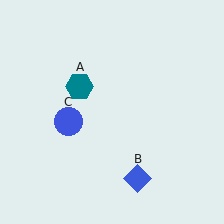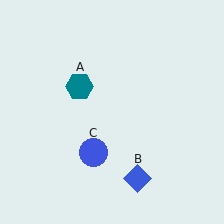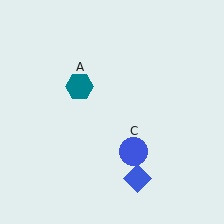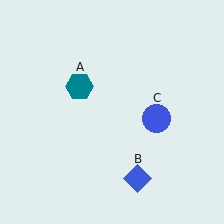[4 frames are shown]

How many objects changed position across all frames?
1 object changed position: blue circle (object C).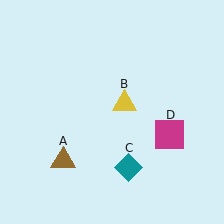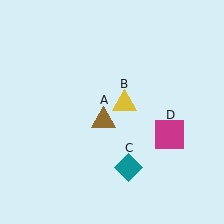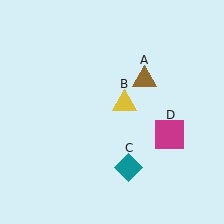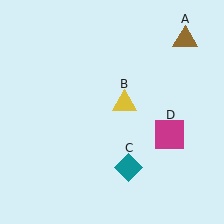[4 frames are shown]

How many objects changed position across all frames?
1 object changed position: brown triangle (object A).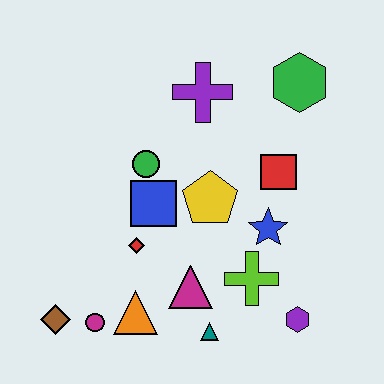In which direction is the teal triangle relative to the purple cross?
The teal triangle is below the purple cross.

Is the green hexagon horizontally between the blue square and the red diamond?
No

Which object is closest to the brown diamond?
The magenta circle is closest to the brown diamond.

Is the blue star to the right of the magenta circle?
Yes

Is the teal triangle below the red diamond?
Yes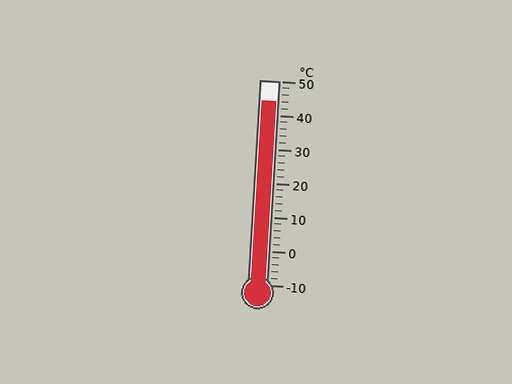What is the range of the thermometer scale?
The thermometer scale ranges from -10°C to 50°C.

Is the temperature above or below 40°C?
The temperature is above 40°C.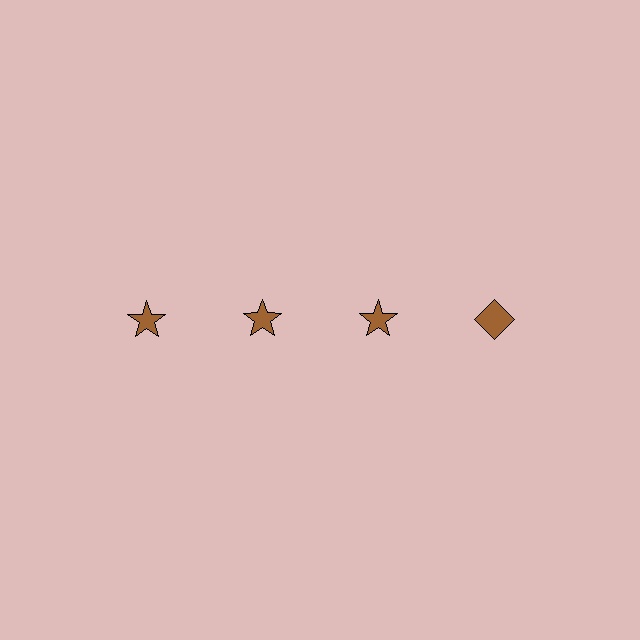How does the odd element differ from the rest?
It has a different shape: diamond instead of star.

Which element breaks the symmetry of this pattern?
The brown diamond in the top row, second from right column breaks the symmetry. All other shapes are brown stars.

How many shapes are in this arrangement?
There are 4 shapes arranged in a grid pattern.